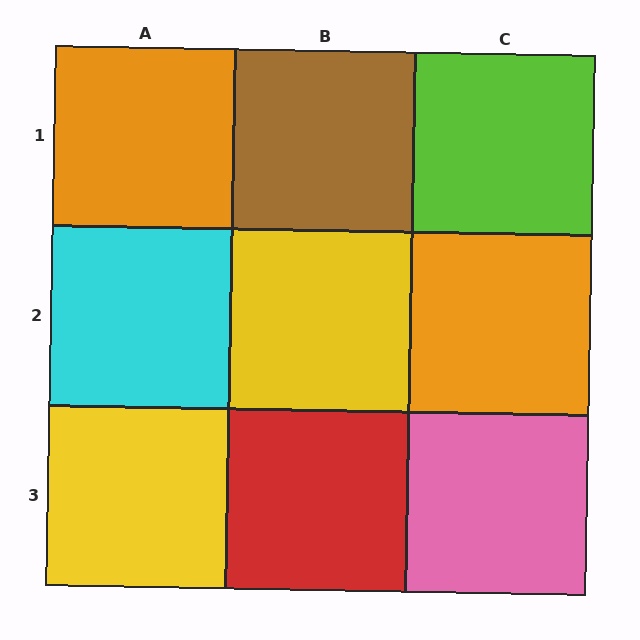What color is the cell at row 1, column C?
Lime.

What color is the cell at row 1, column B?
Brown.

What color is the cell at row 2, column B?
Yellow.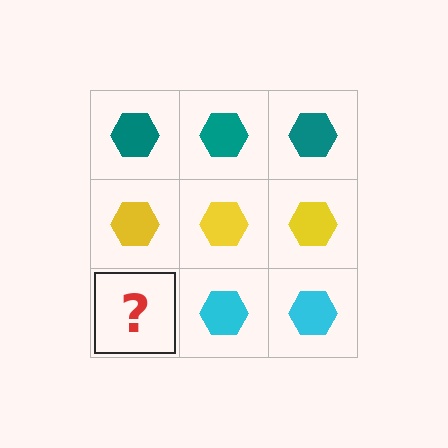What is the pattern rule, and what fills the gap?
The rule is that each row has a consistent color. The gap should be filled with a cyan hexagon.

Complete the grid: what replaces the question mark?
The question mark should be replaced with a cyan hexagon.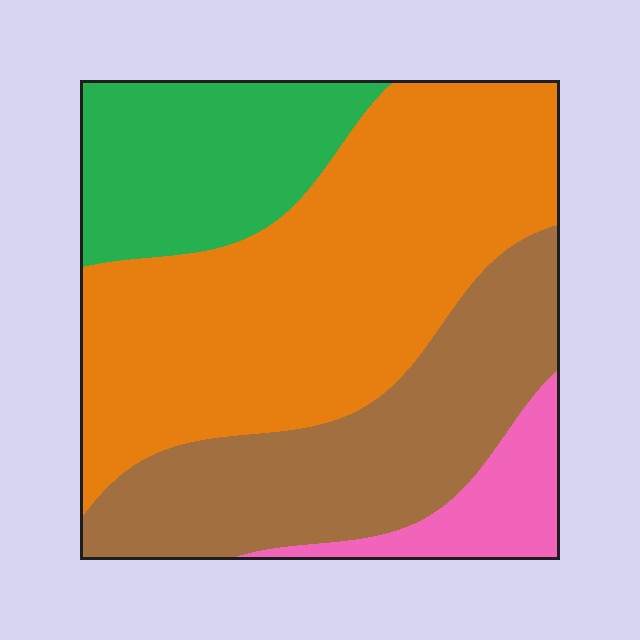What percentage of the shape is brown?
Brown covers roughly 30% of the shape.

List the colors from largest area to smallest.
From largest to smallest: orange, brown, green, pink.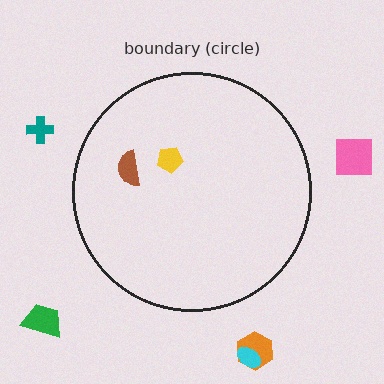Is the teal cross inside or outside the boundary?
Outside.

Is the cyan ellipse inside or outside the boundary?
Outside.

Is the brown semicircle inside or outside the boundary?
Inside.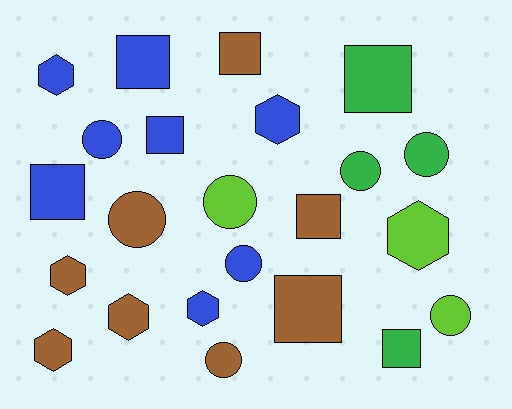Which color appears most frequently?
Brown, with 8 objects.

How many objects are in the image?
There are 23 objects.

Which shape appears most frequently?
Square, with 8 objects.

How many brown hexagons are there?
There are 3 brown hexagons.